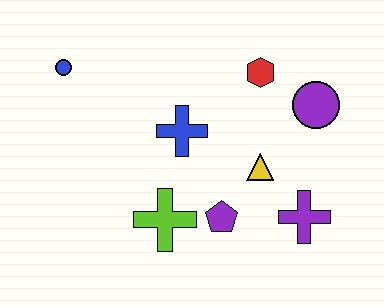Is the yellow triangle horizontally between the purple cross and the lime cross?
Yes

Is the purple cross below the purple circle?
Yes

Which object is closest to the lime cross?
The purple pentagon is closest to the lime cross.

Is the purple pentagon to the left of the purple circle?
Yes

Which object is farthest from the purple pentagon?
The blue circle is farthest from the purple pentagon.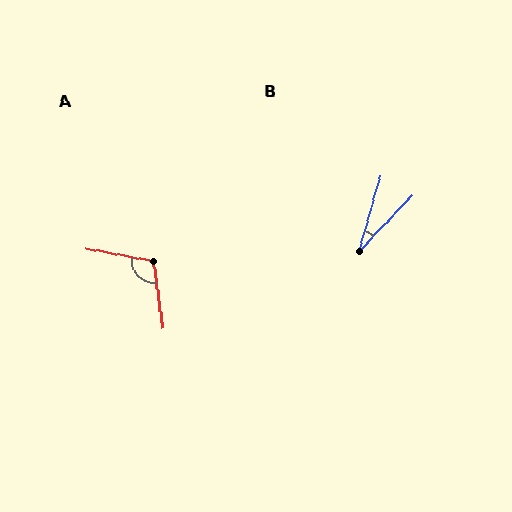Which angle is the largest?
A, at approximately 109 degrees.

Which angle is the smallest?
B, at approximately 27 degrees.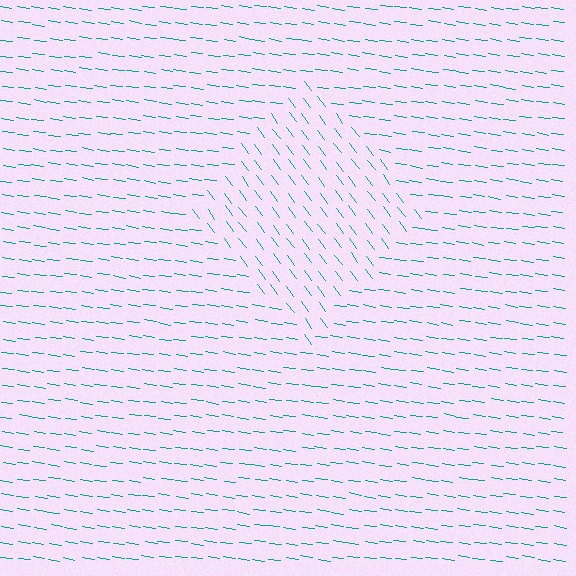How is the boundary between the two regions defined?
The boundary is defined purely by a change in line orientation (approximately 45 degrees difference). All lines are the same color and thickness.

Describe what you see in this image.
The image is filled with small teal line segments. A diamond region in the image has lines oriented differently from the surrounding lines, creating a visible texture boundary.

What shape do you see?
I see a diamond.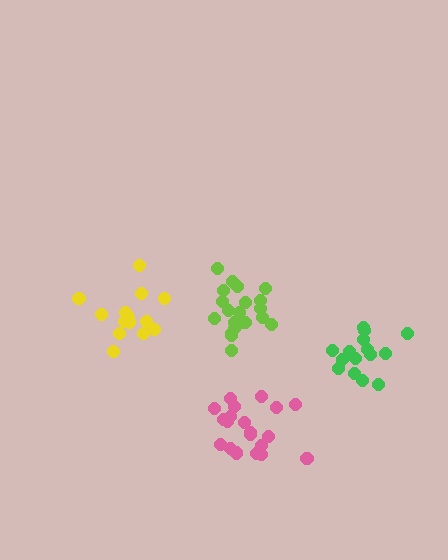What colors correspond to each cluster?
The clusters are colored: yellow, pink, lime, green.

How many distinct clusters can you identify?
There are 4 distinct clusters.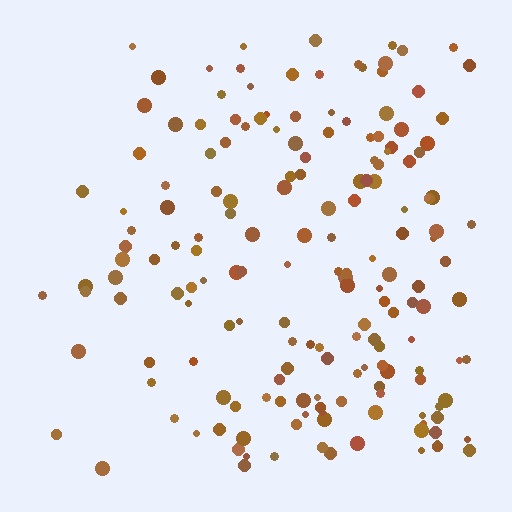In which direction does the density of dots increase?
From left to right, with the right side densest.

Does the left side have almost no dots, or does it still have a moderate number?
Still a moderate number, just noticeably fewer than the right.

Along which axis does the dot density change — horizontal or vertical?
Horizontal.